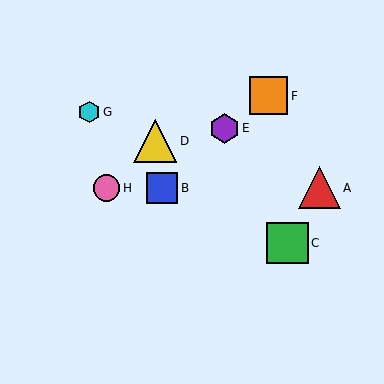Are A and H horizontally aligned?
Yes, both are at y≈188.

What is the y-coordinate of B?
Object B is at y≈188.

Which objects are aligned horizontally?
Objects A, B, H are aligned horizontally.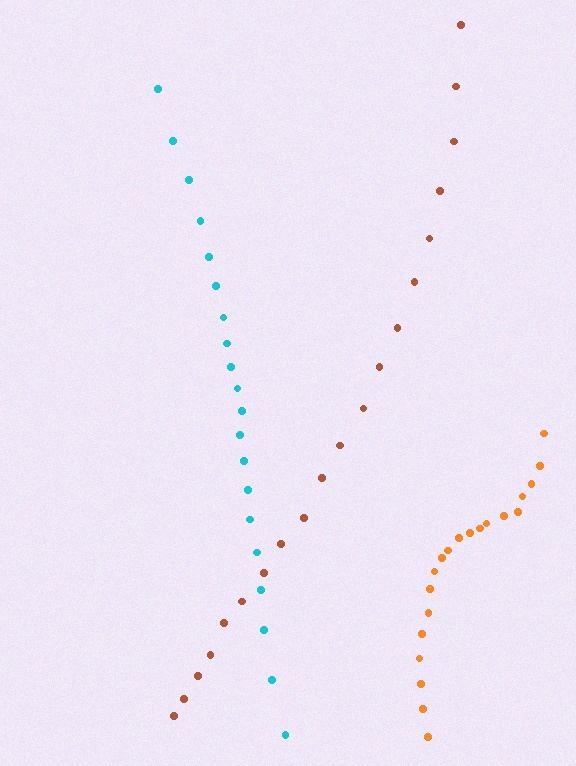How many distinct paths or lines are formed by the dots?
There are 3 distinct paths.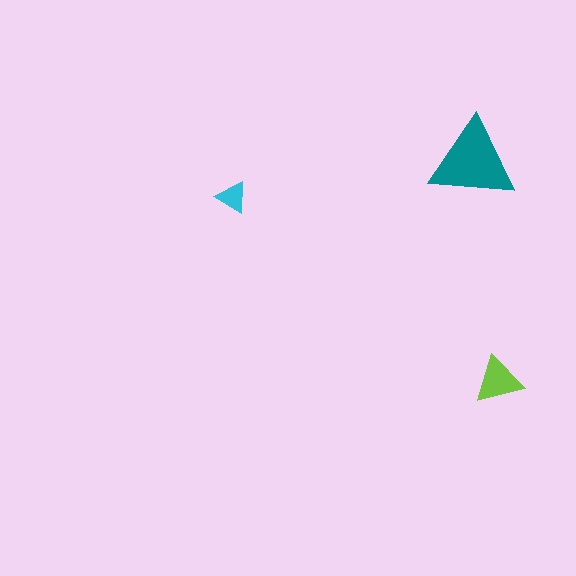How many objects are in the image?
There are 3 objects in the image.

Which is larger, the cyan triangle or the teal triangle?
The teal one.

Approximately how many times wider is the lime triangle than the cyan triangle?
About 1.5 times wider.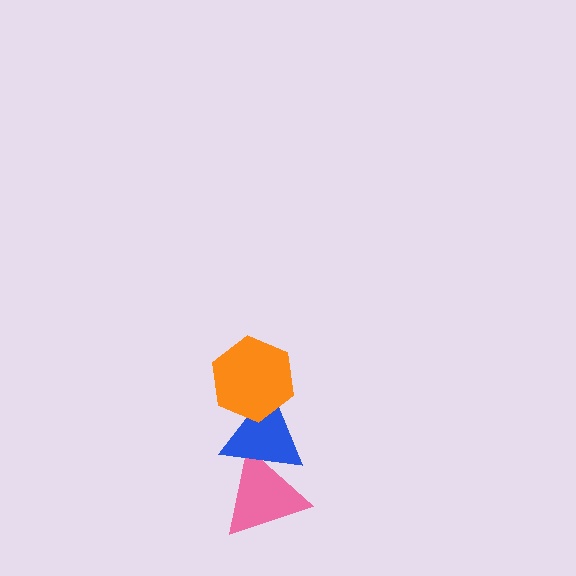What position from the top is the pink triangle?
The pink triangle is 3rd from the top.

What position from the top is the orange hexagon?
The orange hexagon is 1st from the top.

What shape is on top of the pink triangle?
The blue triangle is on top of the pink triangle.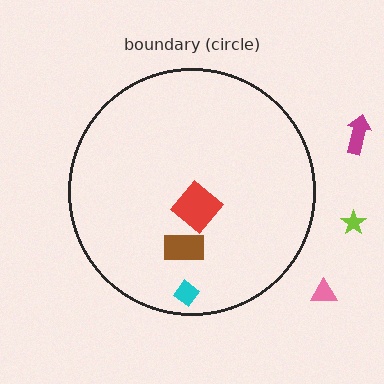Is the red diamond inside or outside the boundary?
Inside.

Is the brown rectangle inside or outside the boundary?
Inside.